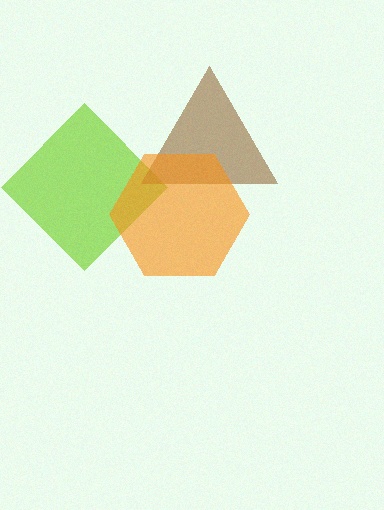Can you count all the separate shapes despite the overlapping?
Yes, there are 3 separate shapes.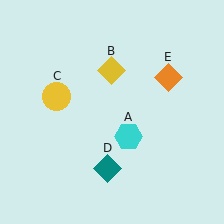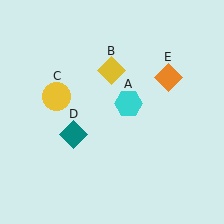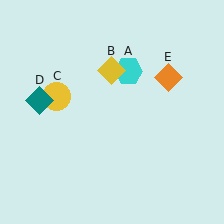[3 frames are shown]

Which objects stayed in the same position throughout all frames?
Yellow diamond (object B) and yellow circle (object C) and orange diamond (object E) remained stationary.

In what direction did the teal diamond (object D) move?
The teal diamond (object D) moved up and to the left.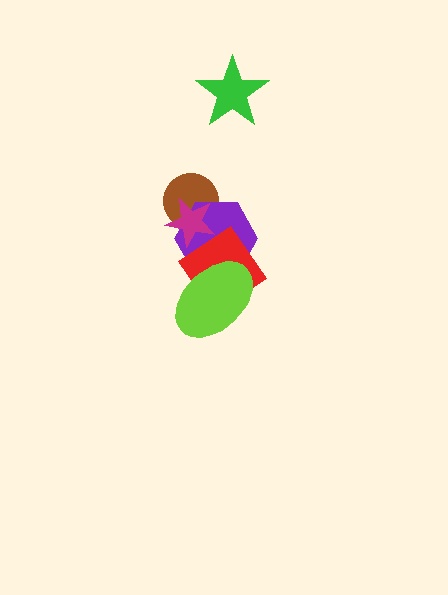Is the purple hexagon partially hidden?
Yes, it is partially covered by another shape.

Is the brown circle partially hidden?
Yes, it is partially covered by another shape.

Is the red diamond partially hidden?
Yes, it is partially covered by another shape.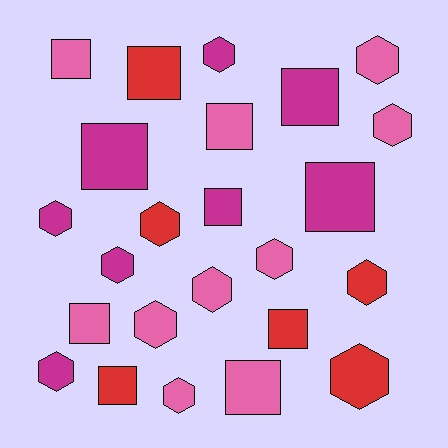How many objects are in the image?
There are 24 objects.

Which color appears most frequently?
Pink, with 10 objects.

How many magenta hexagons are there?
There are 4 magenta hexagons.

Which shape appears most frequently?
Hexagon, with 13 objects.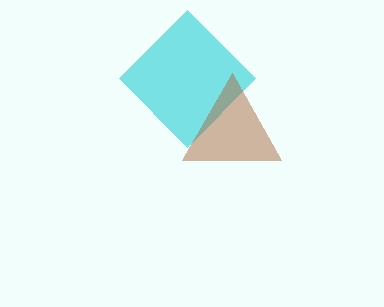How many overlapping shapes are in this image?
There are 2 overlapping shapes in the image.